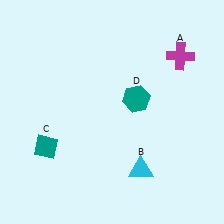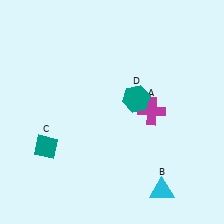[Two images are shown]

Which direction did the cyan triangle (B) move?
The cyan triangle (B) moved right.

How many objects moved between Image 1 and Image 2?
2 objects moved between the two images.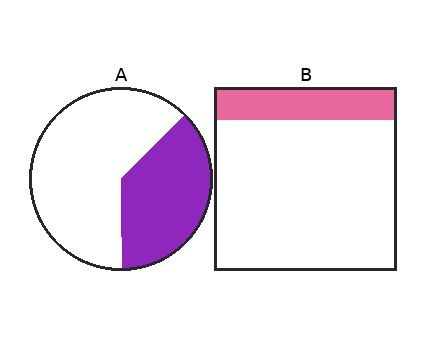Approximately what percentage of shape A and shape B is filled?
A is approximately 35% and B is approximately 20%.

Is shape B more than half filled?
No.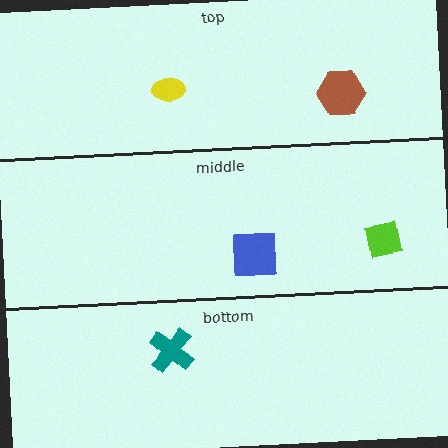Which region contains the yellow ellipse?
The top region.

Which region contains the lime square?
The middle region.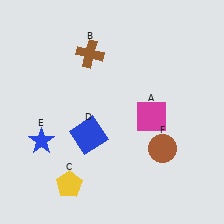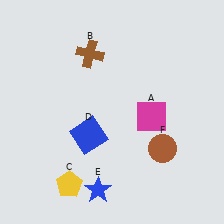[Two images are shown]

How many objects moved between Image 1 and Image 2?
1 object moved between the two images.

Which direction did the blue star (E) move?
The blue star (E) moved right.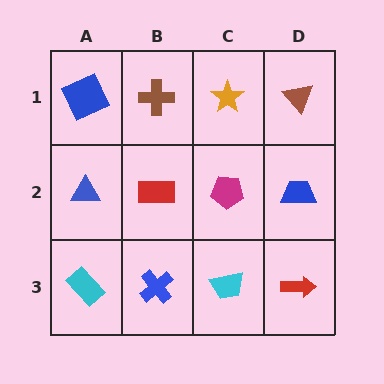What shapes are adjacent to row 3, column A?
A blue triangle (row 2, column A), a blue cross (row 3, column B).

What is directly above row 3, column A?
A blue triangle.